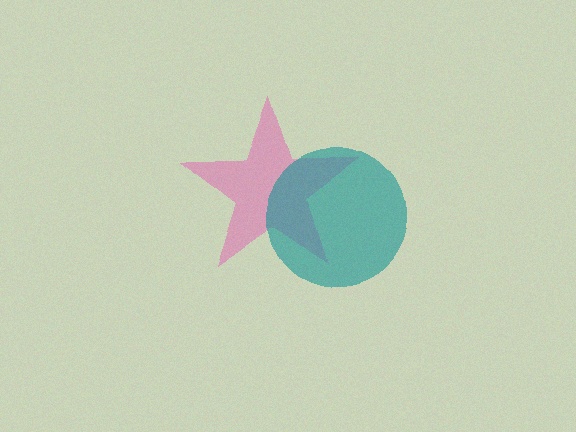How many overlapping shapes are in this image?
There are 2 overlapping shapes in the image.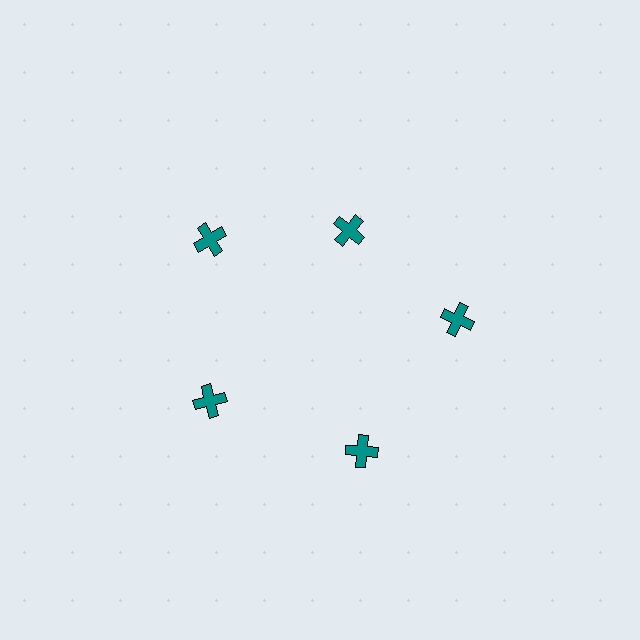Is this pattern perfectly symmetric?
No. The 5 teal crosses are arranged in a ring, but one element near the 1 o'clock position is pulled inward toward the center, breaking the 5-fold rotational symmetry.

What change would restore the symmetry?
The symmetry would be restored by moving it outward, back onto the ring so that all 5 crosses sit at equal angles and equal distance from the center.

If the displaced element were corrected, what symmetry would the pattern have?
It would have 5-fold rotational symmetry — the pattern would map onto itself every 72 degrees.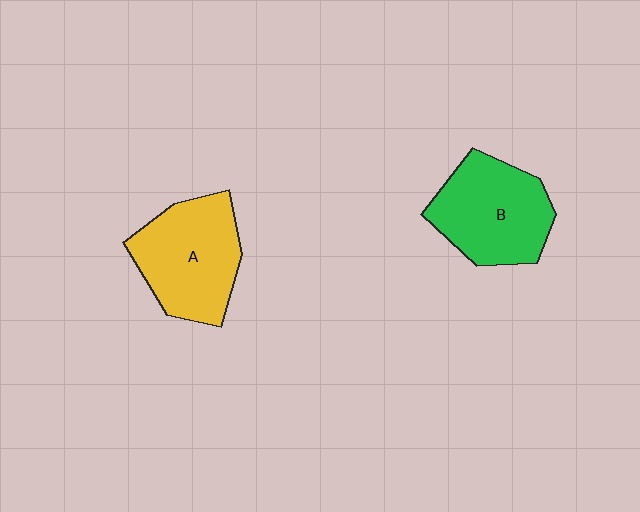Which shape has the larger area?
Shape A (yellow).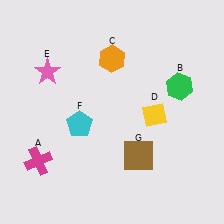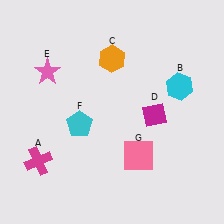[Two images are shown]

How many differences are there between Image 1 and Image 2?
There are 3 differences between the two images.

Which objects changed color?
B changed from green to cyan. D changed from yellow to magenta. G changed from brown to pink.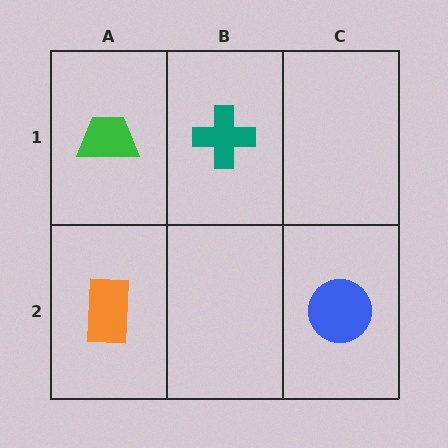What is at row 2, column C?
A blue circle.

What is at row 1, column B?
A teal cross.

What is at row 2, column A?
An orange rectangle.